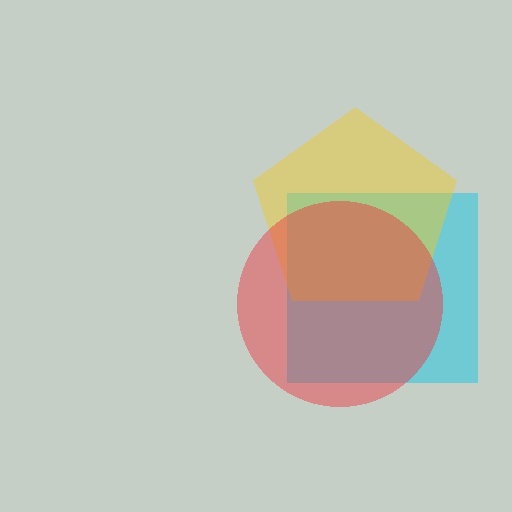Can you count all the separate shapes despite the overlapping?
Yes, there are 3 separate shapes.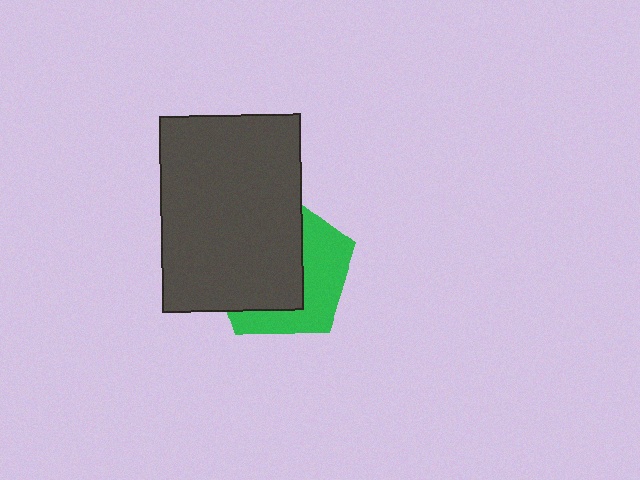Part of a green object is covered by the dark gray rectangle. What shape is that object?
It is a pentagon.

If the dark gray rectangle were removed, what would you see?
You would see the complete green pentagon.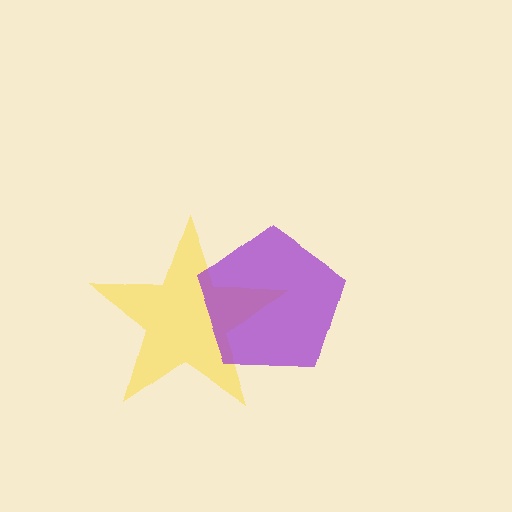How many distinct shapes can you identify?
There are 2 distinct shapes: a yellow star, a purple pentagon.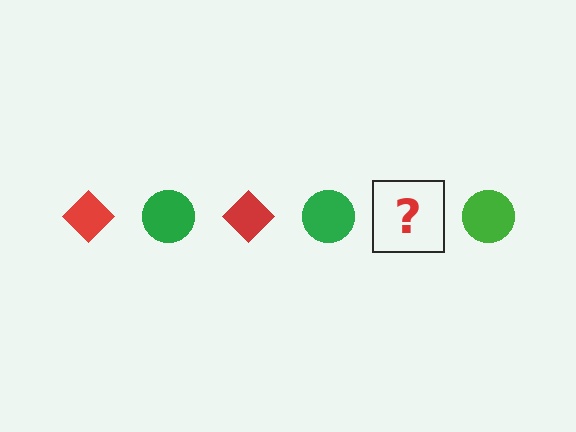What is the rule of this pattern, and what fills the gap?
The rule is that the pattern alternates between red diamond and green circle. The gap should be filled with a red diamond.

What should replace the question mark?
The question mark should be replaced with a red diamond.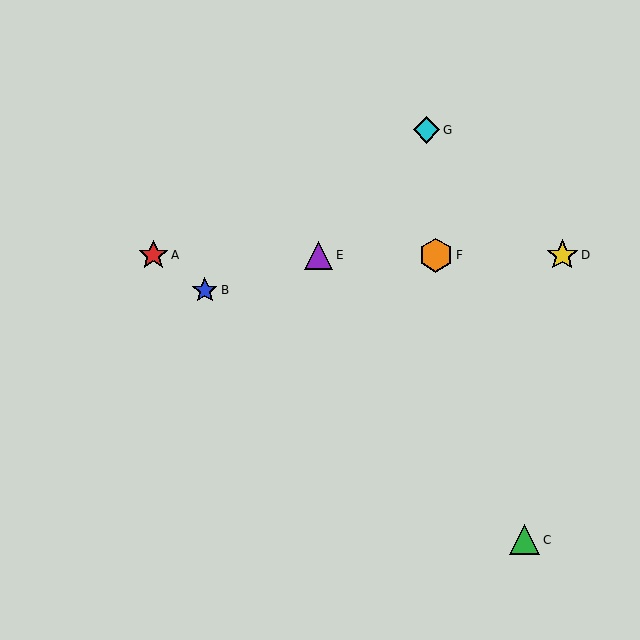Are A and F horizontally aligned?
Yes, both are at y≈255.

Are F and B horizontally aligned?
No, F is at y≈255 and B is at y≈290.